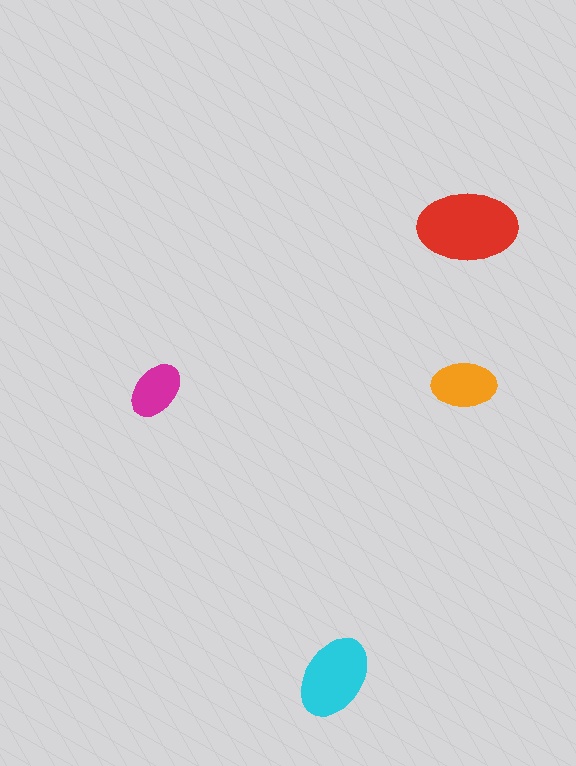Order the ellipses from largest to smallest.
the red one, the cyan one, the orange one, the magenta one.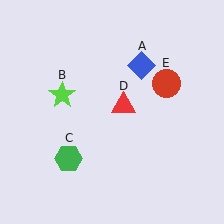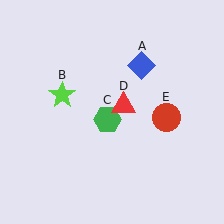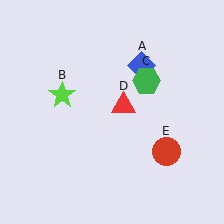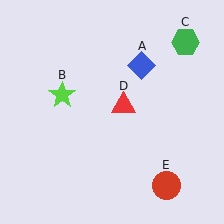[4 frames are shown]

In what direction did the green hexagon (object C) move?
The green hexagon (object C) moved up and to the right.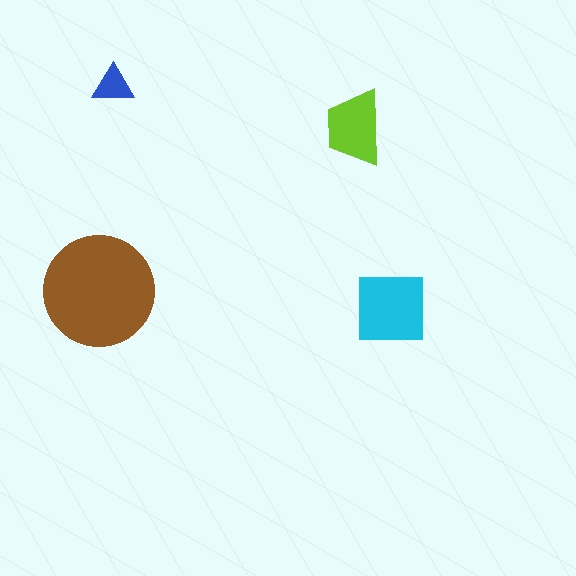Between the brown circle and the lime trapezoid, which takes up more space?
The brown circle.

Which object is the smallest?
The blue triangle.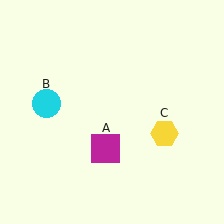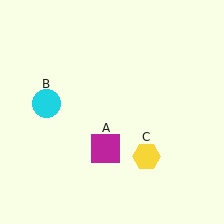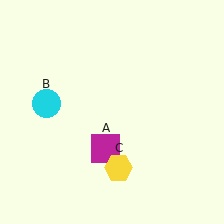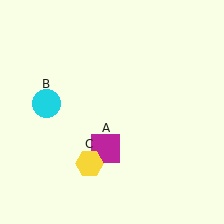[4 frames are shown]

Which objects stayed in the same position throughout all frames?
Magenta square (object A) and cyan circle (object B) remained stationary.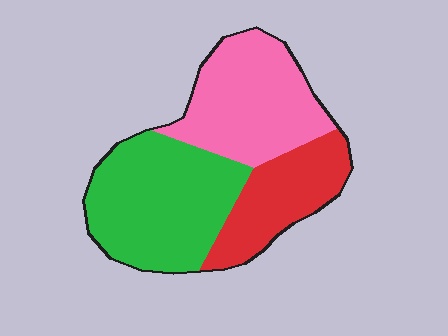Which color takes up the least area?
Red, at roughly 25%.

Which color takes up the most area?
Green, at roughly 40%.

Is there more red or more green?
Green.